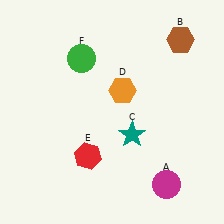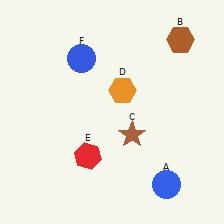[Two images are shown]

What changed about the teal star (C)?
In Image 1, C is teal. In Image 2, it changed to brown.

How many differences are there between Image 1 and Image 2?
There are 3 differences between the two images.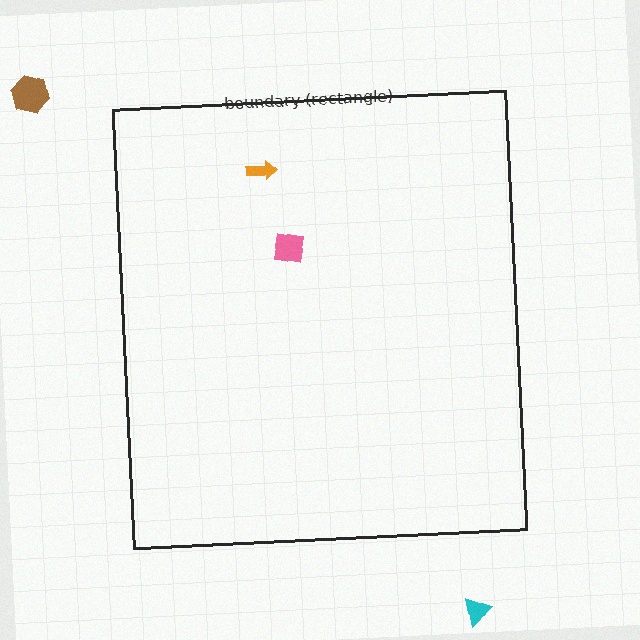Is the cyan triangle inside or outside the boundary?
Outside.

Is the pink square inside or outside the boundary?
Inside.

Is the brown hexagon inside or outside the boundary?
Outside.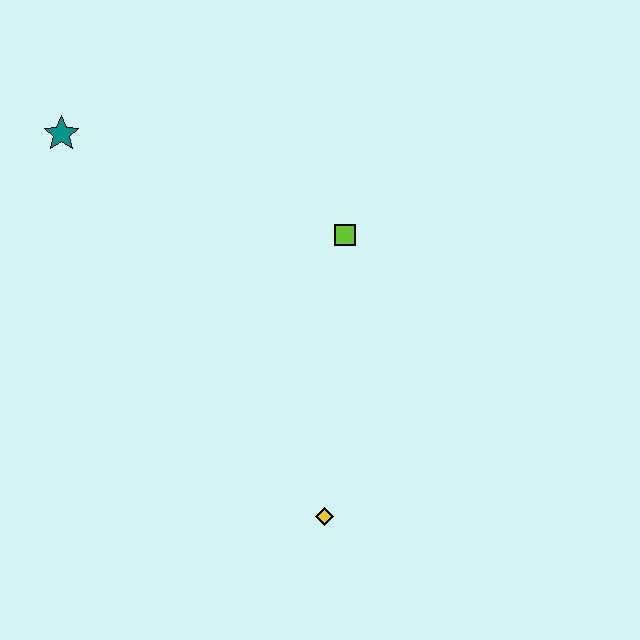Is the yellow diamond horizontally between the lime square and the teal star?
Yes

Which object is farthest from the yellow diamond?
The teal star is farthest from the yellow diamond.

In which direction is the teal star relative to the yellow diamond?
The teal star is above the yellow diamond.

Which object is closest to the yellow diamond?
The lime square is closest to the yellow diamond.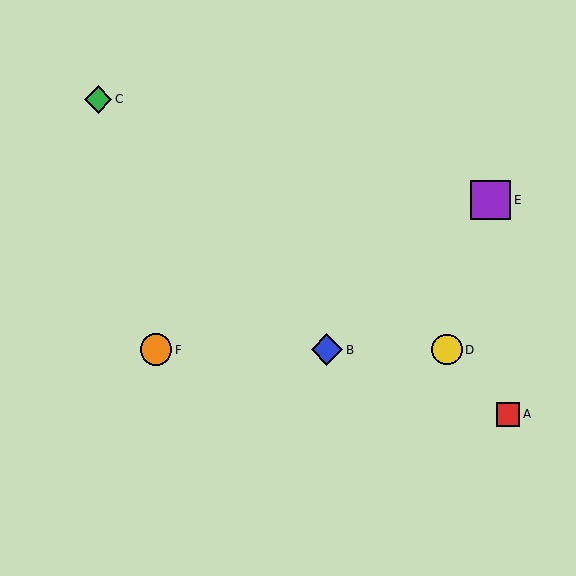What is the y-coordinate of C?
Object C is at y≈99.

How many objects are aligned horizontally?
3 objects (B, D, F) are aligned horizontally.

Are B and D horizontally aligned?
Yes, both are at y≈350.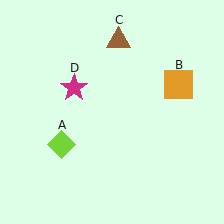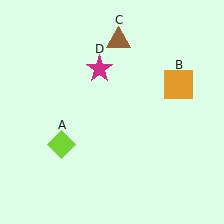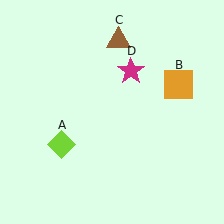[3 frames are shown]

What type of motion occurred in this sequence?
The magenta star (object D) rotated clockwise around the center of the scene.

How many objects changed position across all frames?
1 object changed position: magenta star (object D).